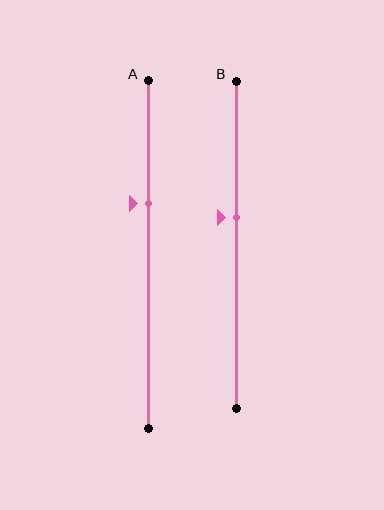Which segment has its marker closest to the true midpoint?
Segment B has its marker closest to the true midpoint.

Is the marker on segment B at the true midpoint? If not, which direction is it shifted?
No, the marker on segment B is shifted upward by about 8% of the segment length.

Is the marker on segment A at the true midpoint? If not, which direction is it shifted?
No, the marker on segment A is shifted upward by about 15% of the segment length.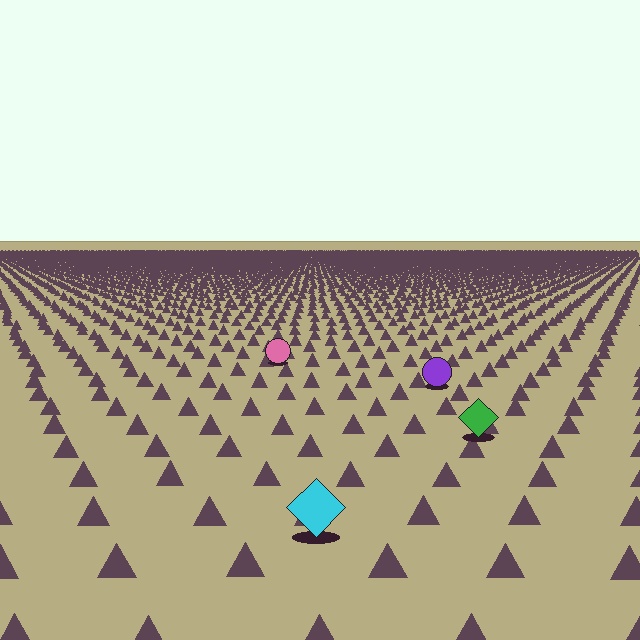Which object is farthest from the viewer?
The pink circle is farthest from the viewer. It appears smaller and the ground texture around it is denser.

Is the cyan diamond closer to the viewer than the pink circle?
Yes. The cyan diamond is closer — you can tell from the texture gradient: the ground texture is coarser near it.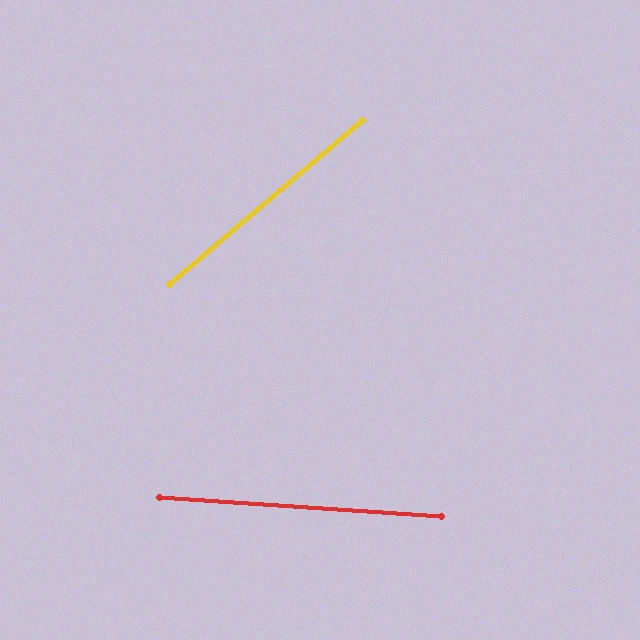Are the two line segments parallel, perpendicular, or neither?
Neither parallel nor perpendicular — they differ by about 44°.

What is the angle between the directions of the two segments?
Approximately 44 degrees.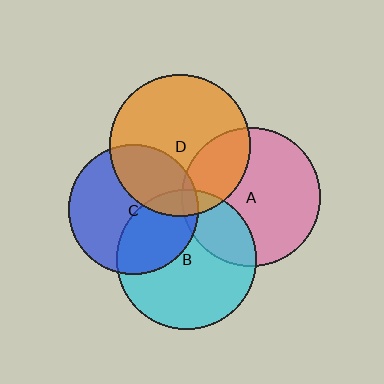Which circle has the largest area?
Circle D (orange).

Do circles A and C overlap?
Yes.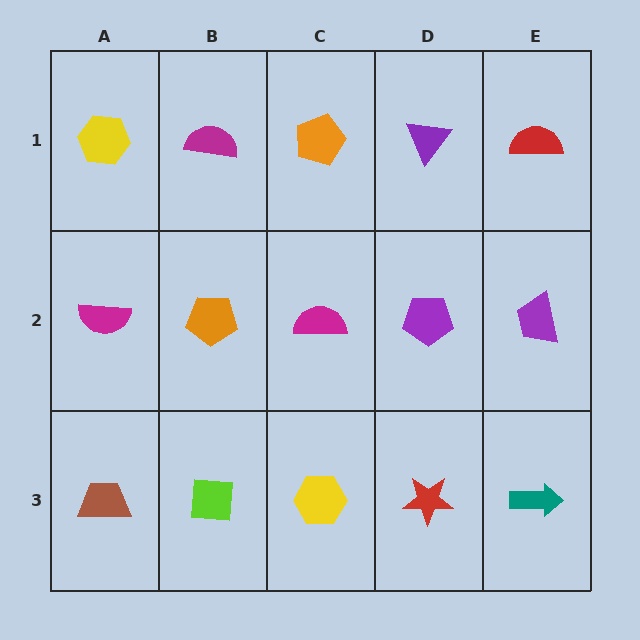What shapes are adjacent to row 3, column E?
A purple trapezoid (row 2, column E), a red star (row 3, column D).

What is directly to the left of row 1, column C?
A magenta semicircle.